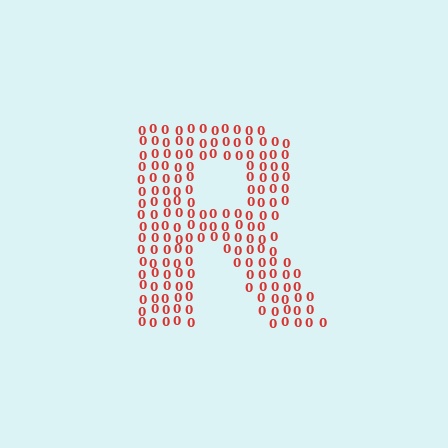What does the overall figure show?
The overall figure shows the letter R.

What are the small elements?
The small elements are digit 0's.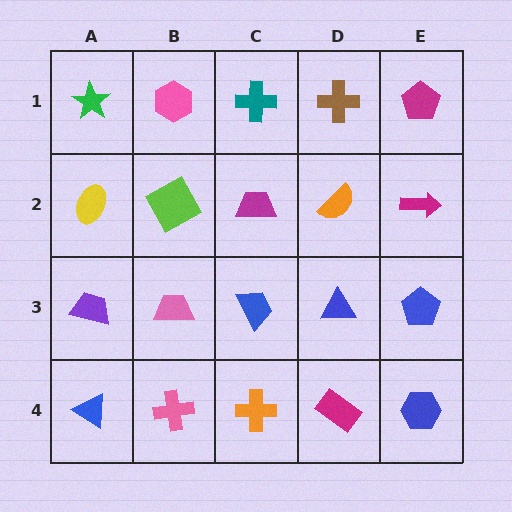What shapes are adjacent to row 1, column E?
A magenta arrow (row 2, column E), a brown cross (row 1, column D).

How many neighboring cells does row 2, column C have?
4.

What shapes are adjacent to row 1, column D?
An orange semicircle (row 2, column D), a teal cross (row 1, column C), a magenta pentagon (row 1, column E).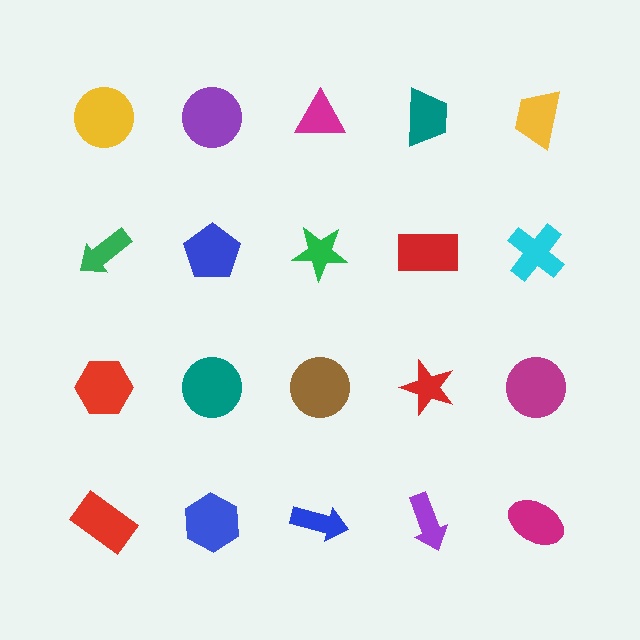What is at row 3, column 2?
A teal circle.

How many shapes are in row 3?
5 shapes.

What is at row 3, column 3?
A brown circle.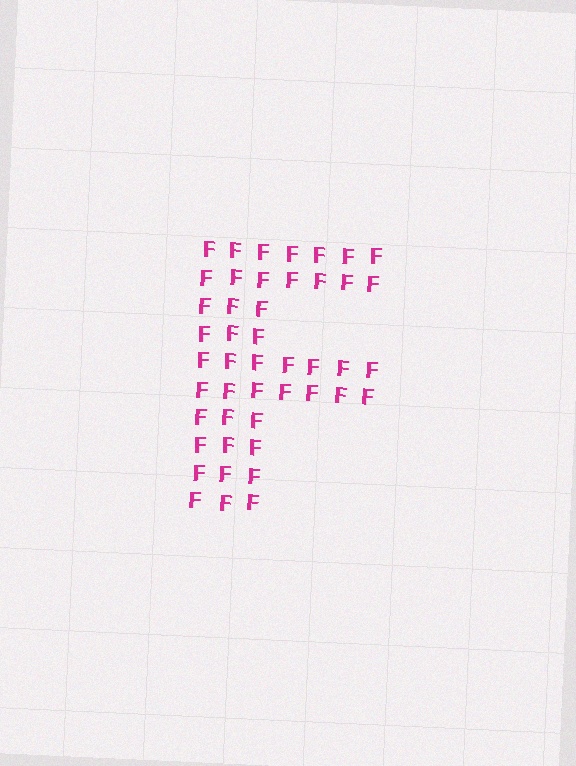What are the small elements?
The small elements are letter F's.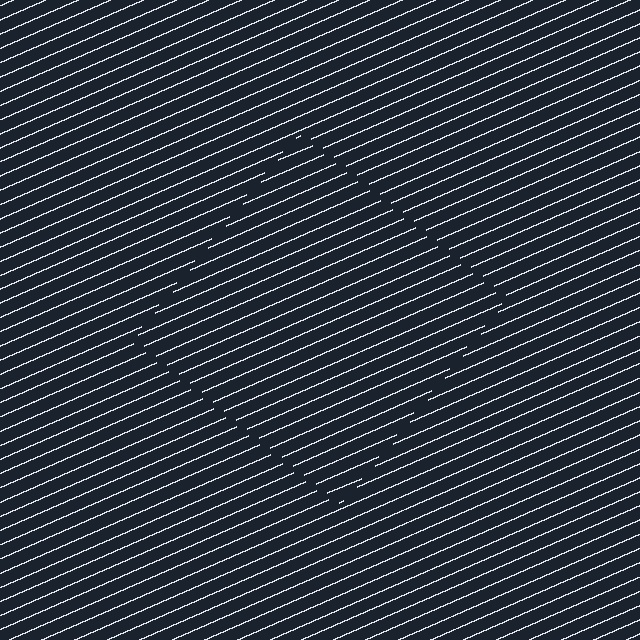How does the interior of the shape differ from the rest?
The interior of the shape contains the same grating, shifted by half a period — the contour is defined by the phase discontinuity where line-ends from the inner and outer gratings abut.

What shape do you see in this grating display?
An illusory square. The interior of the shape contains the same grating, shifted by half a period — the contour is defined by the phase discontinuity where line-ends from the inner and outer gratings abut.